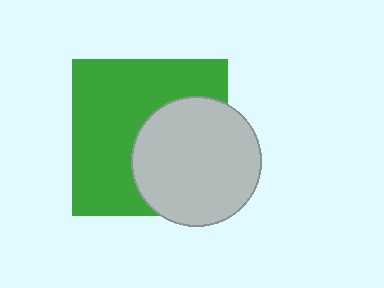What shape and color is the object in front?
The object in front is a light gray circle.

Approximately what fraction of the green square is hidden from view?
Roughly 41% of the green square is hidden behind the light gray circle.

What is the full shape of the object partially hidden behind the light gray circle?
The partially hidden object is a green square.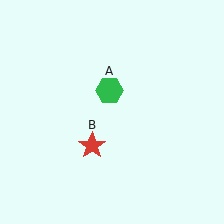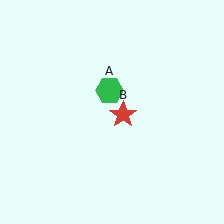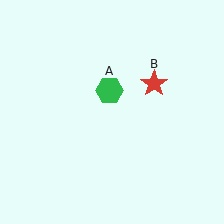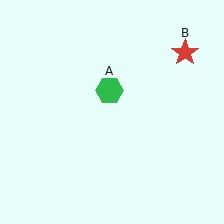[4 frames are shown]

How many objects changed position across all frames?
1 object changed position: red star (object B).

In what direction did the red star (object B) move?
The red star (object B) moved up and to the right.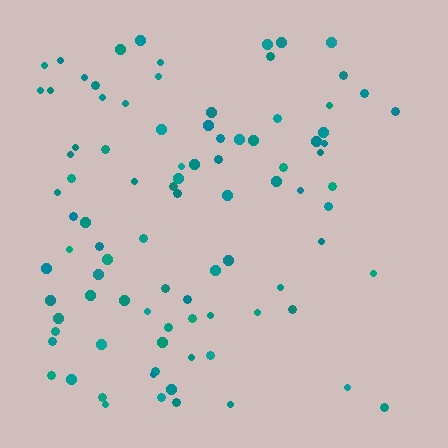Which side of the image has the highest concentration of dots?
The left.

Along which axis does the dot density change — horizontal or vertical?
Horizontal.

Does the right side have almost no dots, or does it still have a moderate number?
Still a moderate number, just noticeably fewer than the left.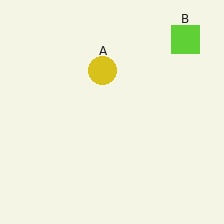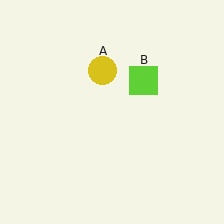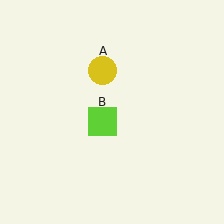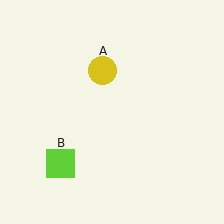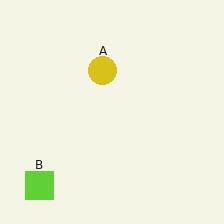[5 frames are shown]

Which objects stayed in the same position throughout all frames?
Yellow circle (object A) remained stationary.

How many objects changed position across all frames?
1 object changed position: lime square (object B).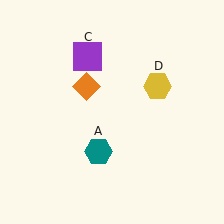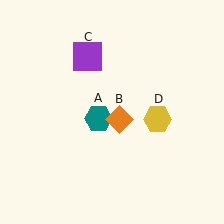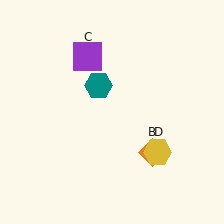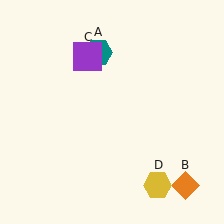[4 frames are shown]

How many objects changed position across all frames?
3 objects changed position: teal hexagon (object A), orange diamond (object B), yellow hexagon (object D).